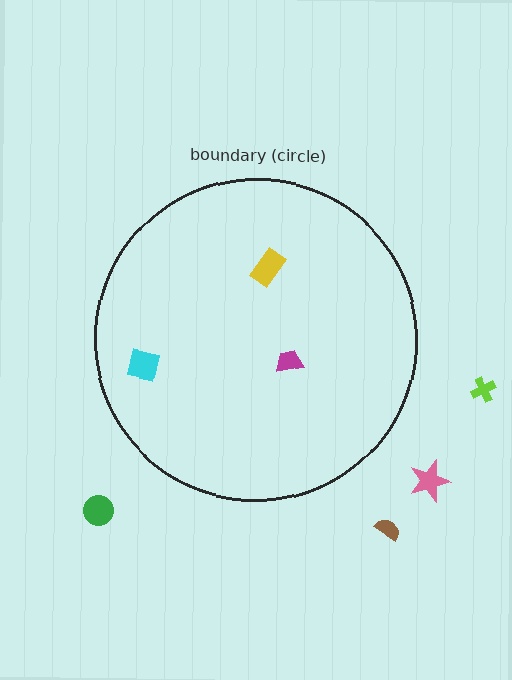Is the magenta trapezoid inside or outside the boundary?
Inside.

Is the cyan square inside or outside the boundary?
Inside.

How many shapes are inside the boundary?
3 inside, 4 outside.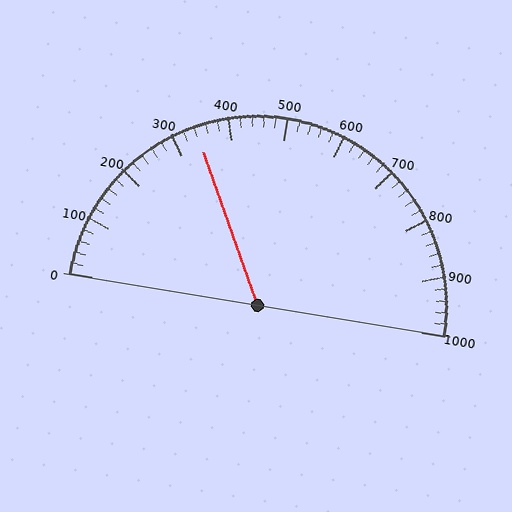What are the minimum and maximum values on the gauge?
The gauge ranges from 0 to 1000.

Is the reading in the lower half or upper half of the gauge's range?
The reading is in the lower half of the range (0 to 1000).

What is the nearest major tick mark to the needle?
The nearest major tick mark is 300.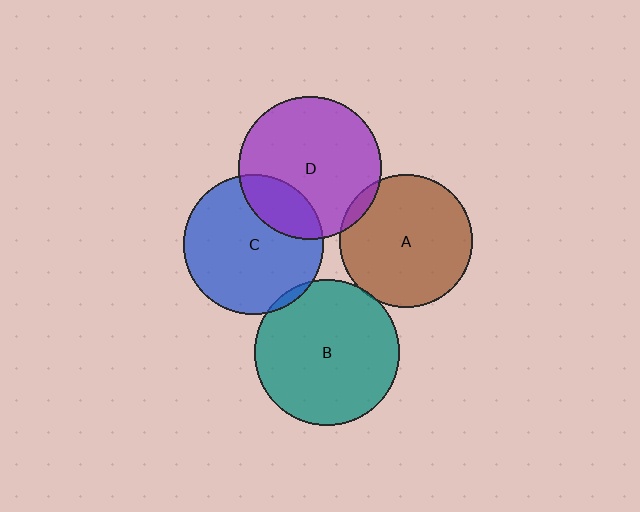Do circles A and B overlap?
Yes.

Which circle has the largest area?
Circle B (teal).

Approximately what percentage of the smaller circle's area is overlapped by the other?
Approximately 5%.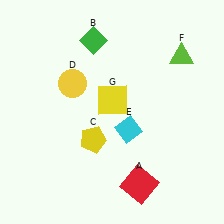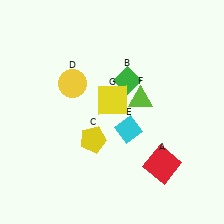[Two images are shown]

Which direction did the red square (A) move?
The red square (A) moved right.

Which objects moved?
The objects that moved are: the red square (A), the green diamond (B), the lime triangle (F).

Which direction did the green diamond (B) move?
The green diamond (B) moved down.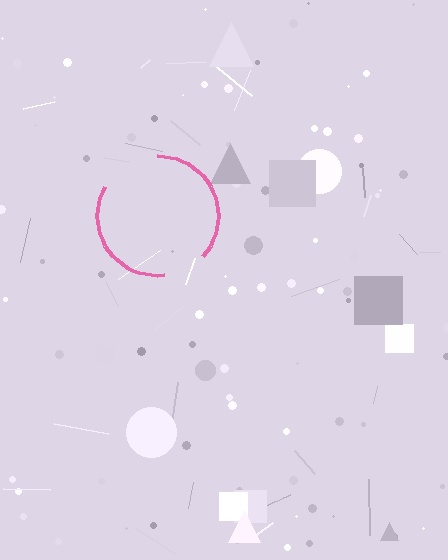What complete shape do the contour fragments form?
The contour fragments form a circle.